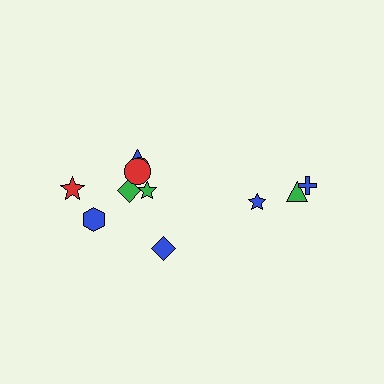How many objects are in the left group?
There are 8 objects.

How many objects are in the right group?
There are 3 objects.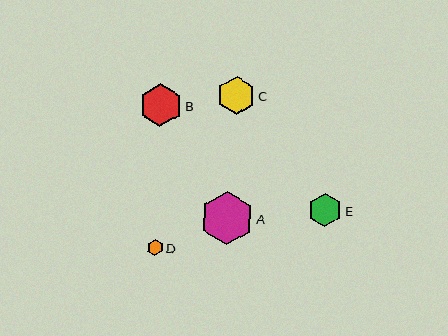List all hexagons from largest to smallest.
From largest to smallest: A, B, C, E, D.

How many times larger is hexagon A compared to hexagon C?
Hexagon A is approximately 1.4 times the size of hexagon C.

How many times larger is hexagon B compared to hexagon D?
Hexagon B is approximately 2.8 times the size of hexagon D.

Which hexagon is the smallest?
Hexagon D is the smallest with a size of approximately 15 pixels.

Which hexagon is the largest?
Hexagon A is the largest with a size of approximately 53 pixels.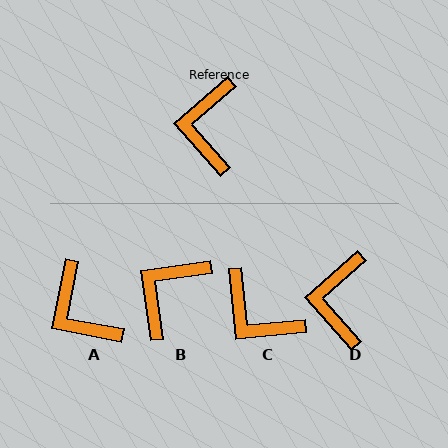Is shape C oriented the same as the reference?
No, it is off by about 55 degrees.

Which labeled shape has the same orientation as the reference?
D.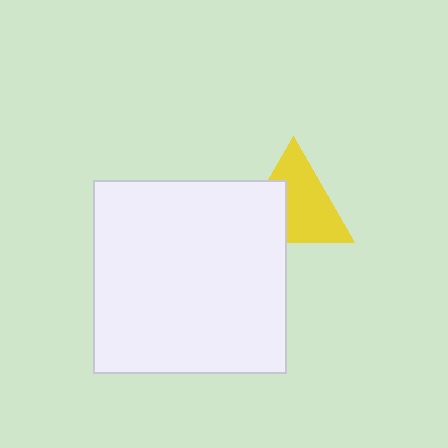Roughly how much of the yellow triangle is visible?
About half of it is visible (roughly 64%).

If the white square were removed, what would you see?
You would see the complete yellow triangle.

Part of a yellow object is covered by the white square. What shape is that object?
It is a triangle.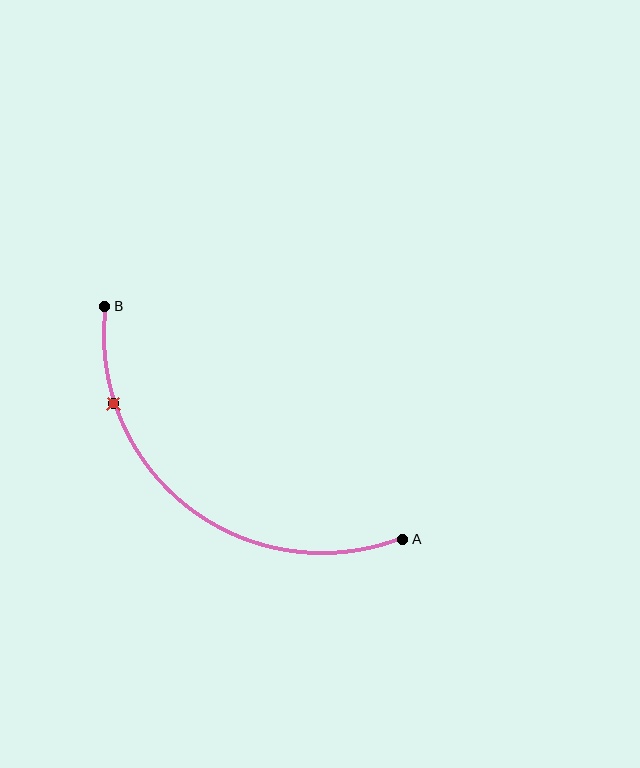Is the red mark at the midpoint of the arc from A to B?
No. The red mark lies on the arc but is closer to endpoint B. The arc midpoint would be at the point on the curve equidistant along the arc from both A and B.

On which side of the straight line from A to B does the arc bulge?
The arc bulges below and to the left of the straight line connecting A and B.